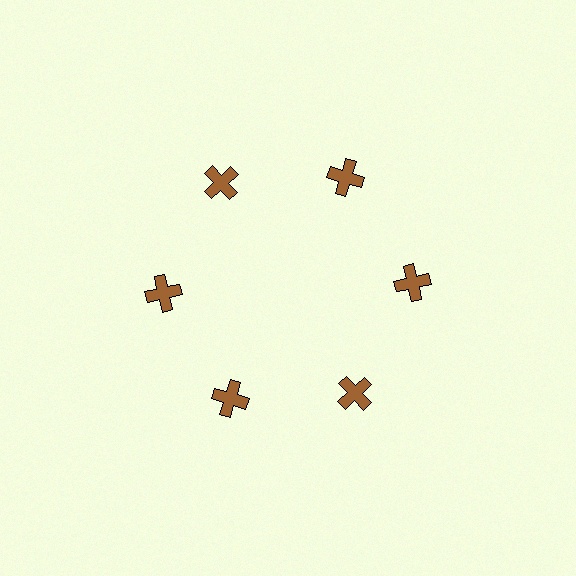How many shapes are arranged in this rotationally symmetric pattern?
There are 6 shapes, arranged in 6 groups of 1.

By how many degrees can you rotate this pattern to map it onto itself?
The pattern maps onto itself every 60 degrees of rotation.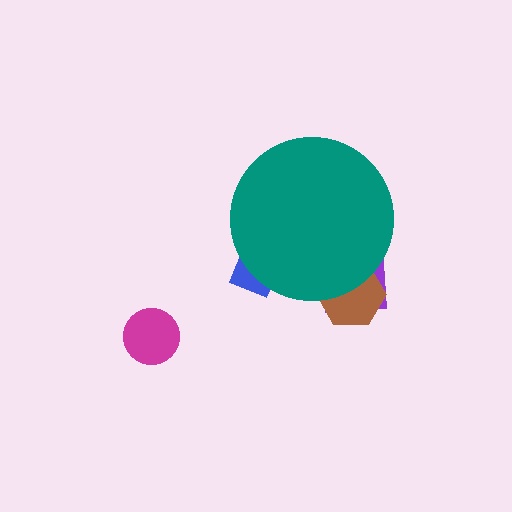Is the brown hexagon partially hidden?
Yes, the brown hexagon is partially hidden behind the teal circle.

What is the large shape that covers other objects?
A teal circle.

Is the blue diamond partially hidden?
Yes, the blue diamond is partially hidden behind the teal circle.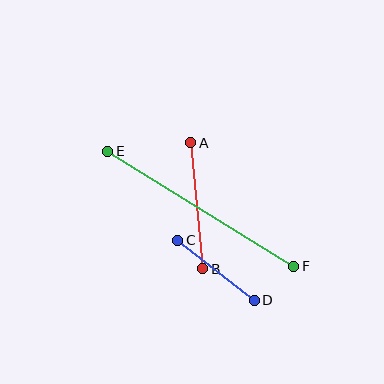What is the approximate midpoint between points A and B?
The midpoint is at approximately (197, 206) pixels.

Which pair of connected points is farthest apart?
Points E and F are farthest apart.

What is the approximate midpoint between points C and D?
The midpoint is at approximately (216, 270) pixels.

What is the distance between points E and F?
The distance is approximately 219 pixels.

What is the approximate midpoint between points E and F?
The midpoint is at approximately (201, 209) pixels.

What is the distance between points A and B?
The distance is approximately 127 pixels.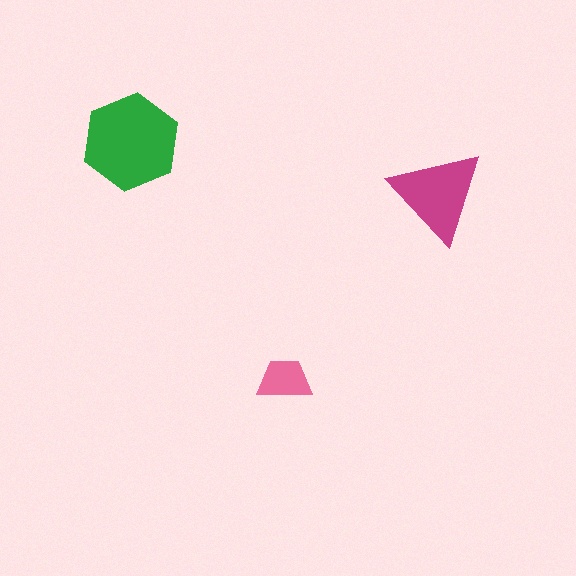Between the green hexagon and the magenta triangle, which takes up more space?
The green hexagon.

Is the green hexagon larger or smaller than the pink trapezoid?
Larger.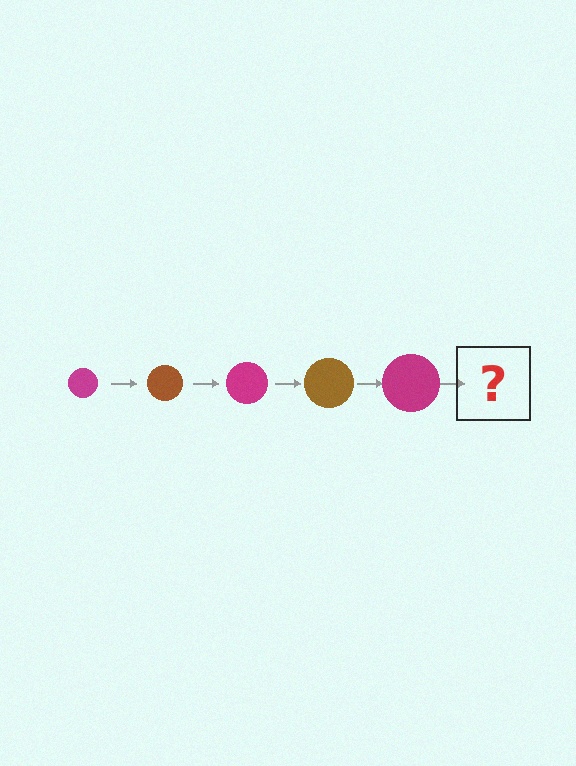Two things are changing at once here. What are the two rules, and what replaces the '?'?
The two rules are that the circle grows larger each step and the color cycles through magenta and brown. The '?' should be a brown circle, larger than the previous one.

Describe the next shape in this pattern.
It should be a brown circle, larger than the previous one.